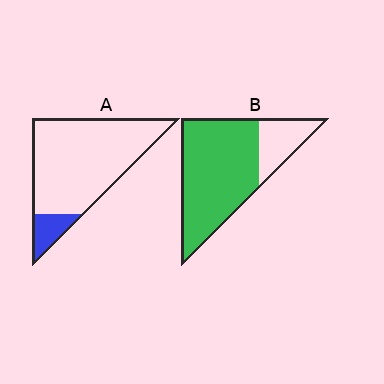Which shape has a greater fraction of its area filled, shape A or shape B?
Shape B.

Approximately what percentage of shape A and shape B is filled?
A is approximately 10% and B is approximately 75%.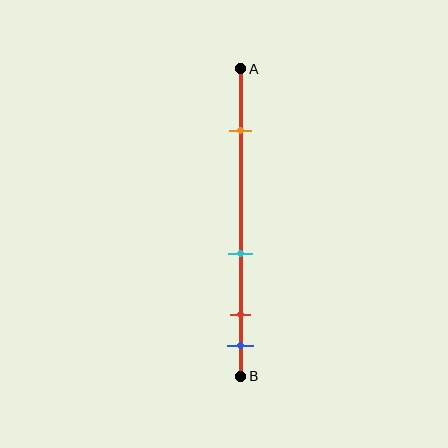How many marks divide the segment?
There are 4 marks dividing the segment.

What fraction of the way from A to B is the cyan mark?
The cyan mark is approximately 60% (0.6) of the way from A to B.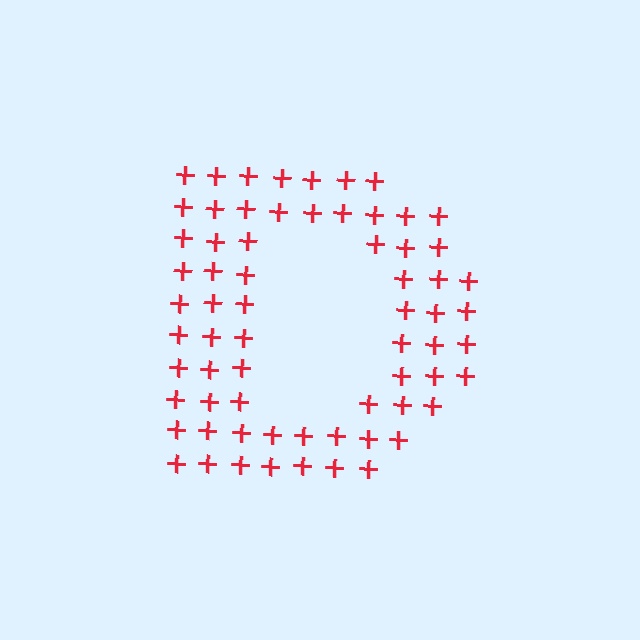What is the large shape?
The large shape is the letter D.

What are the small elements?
The small elements are plus signs.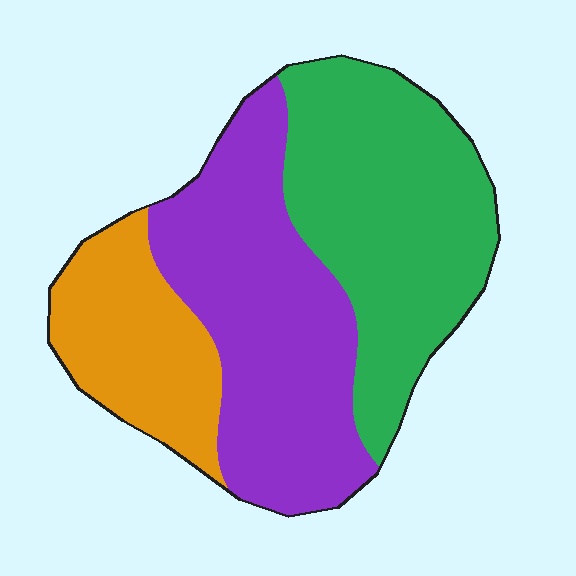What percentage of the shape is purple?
Purple takes up about two fifths (2/5) of the shape.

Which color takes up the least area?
Orange, at roughly 20%.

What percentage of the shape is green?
Green covers 39% of the shape.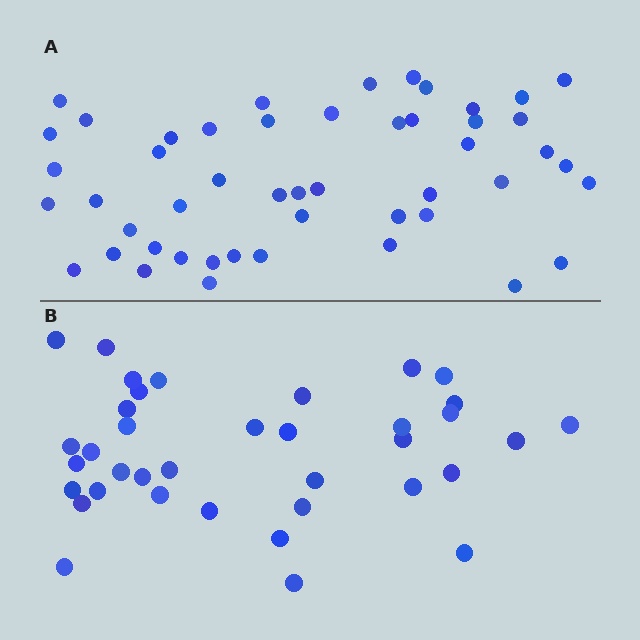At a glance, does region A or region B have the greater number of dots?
Region A (the top region) has more dots.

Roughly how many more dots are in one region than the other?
Region A has roughly 12 or so more dots than region B.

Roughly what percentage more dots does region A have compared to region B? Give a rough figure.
About 30% more.